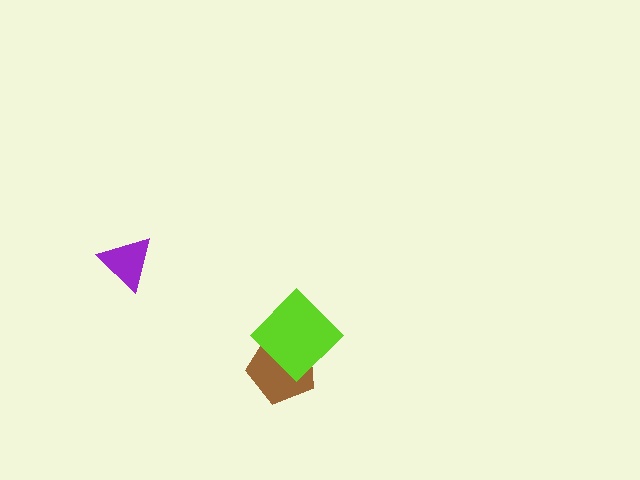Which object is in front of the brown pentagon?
The lime diamond is in front of the brown pentagon.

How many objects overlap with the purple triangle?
0 objects overlap with the purple triangle.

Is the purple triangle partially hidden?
No, no other shape covers it.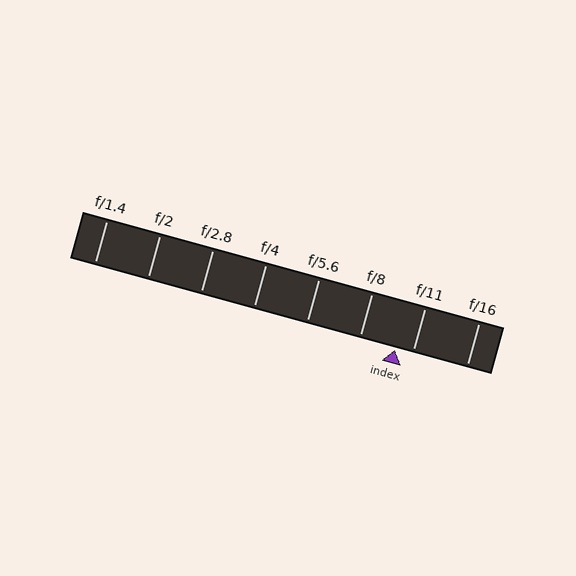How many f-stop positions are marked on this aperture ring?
There are 8 f-stop positions marked.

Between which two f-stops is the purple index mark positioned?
The index mark is between f/8 and f/11.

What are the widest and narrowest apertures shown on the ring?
The widest aperture shown is f/1.4 and the narrowest is f/16.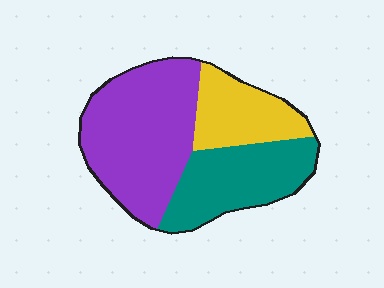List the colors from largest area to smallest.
From largest to smallest: purple, teal, yellow.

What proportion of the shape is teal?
Teal covers roughly 30% of the shape.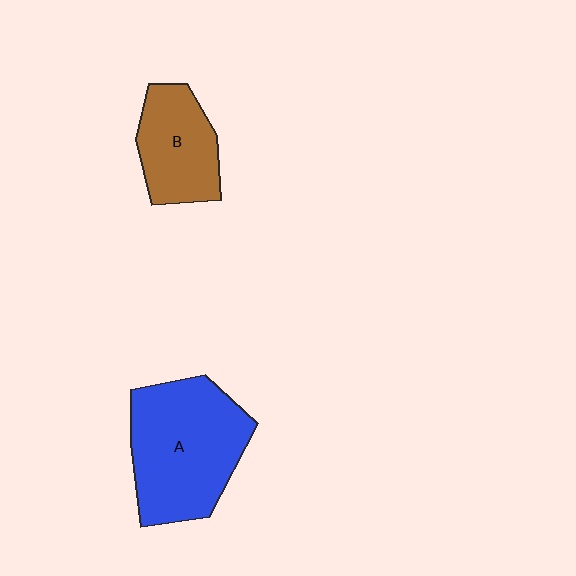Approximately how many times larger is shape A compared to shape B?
Approximately 1.7 times.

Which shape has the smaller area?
Shape B (brown).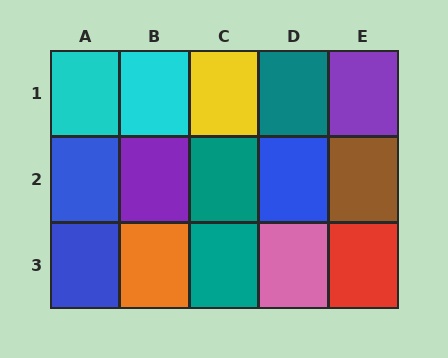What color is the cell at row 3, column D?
Pink.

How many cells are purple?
2 cells are purple.